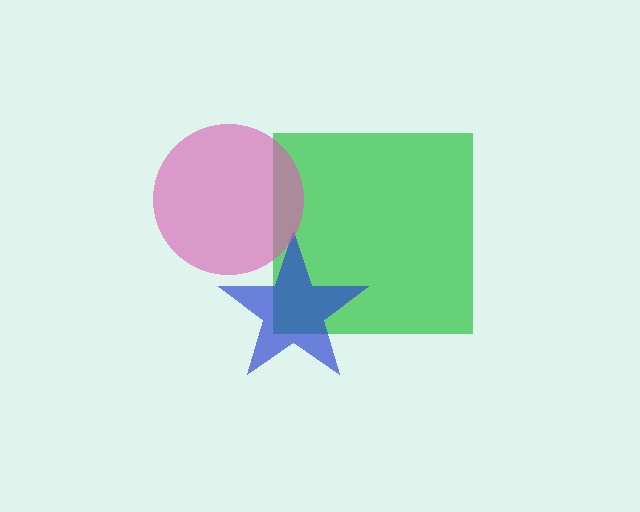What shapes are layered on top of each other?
The layered shapes are: a green square, a blue star, a pink circle.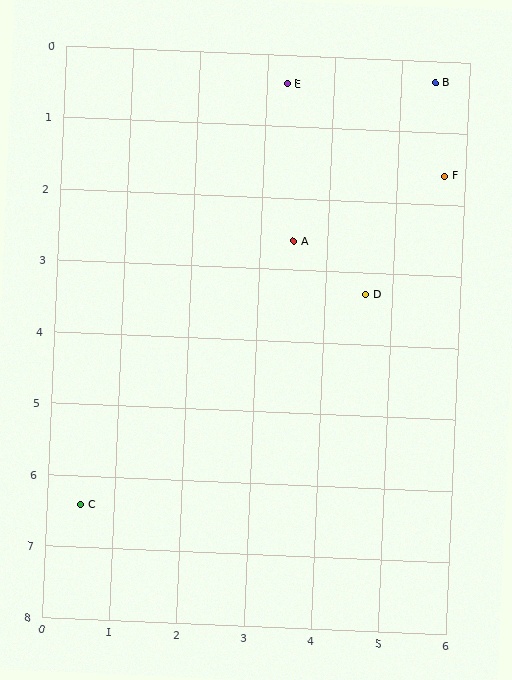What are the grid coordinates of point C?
Point C is at approximately (0.5, 6.4).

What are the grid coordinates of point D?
Point D is at approximately (4.6, 3.3).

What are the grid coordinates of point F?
Point F is at approximately (5.7, 1.6).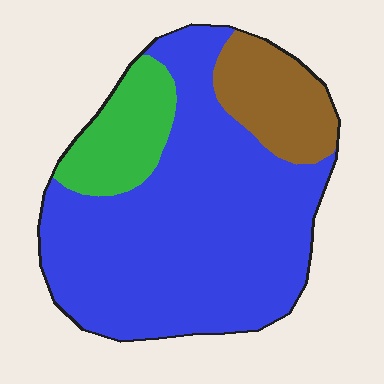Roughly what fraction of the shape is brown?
Brown takes up about one sixth (1/6) of the shape.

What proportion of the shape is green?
Green covers about 15% of the shape.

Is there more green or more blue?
Blue.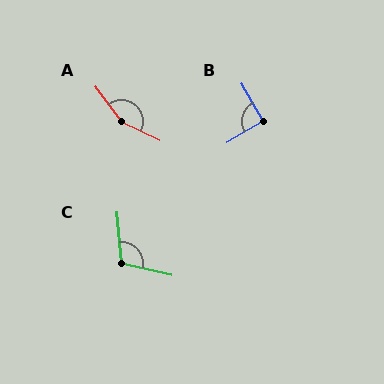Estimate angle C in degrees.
Approximately 108 degrees.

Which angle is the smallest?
B, at approximately 91 degrees.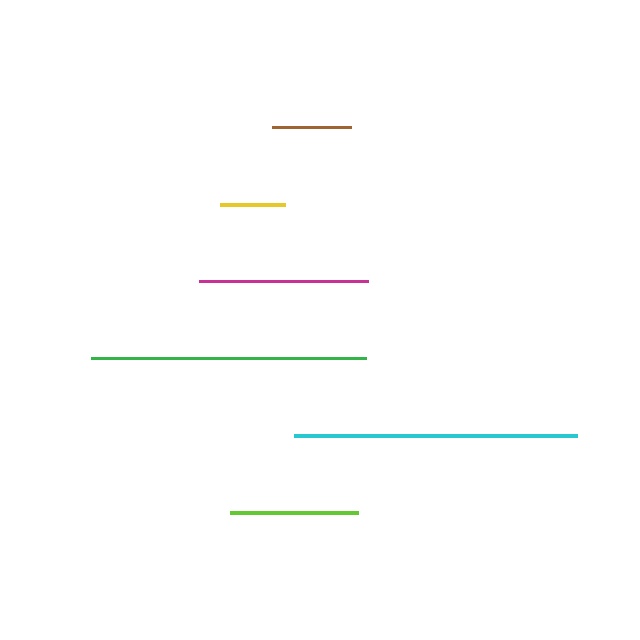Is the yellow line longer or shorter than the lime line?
The lime line is longer than the yellow line.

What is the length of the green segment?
The green segment is approximately 275 pixels long.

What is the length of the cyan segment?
The cyan segment is approximately 283 pixels long.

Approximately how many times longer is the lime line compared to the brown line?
The lime line is approximately 1.6 times the length of the brown line.